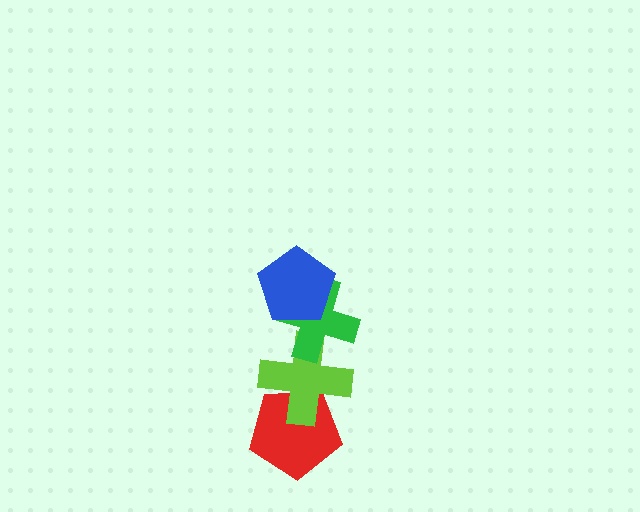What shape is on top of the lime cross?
The green cross is on top of the lime cross.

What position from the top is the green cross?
The green cross is 2nd from the top.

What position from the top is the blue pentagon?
The blue pentagon is 1st from the top.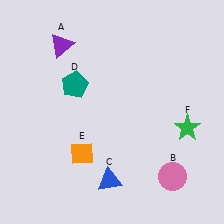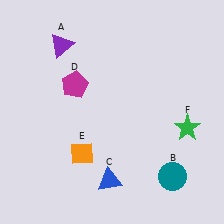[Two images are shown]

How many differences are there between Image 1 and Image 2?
There are 2 differences between the two images.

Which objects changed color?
B changed from pink to teal. D changed from teal to magenta.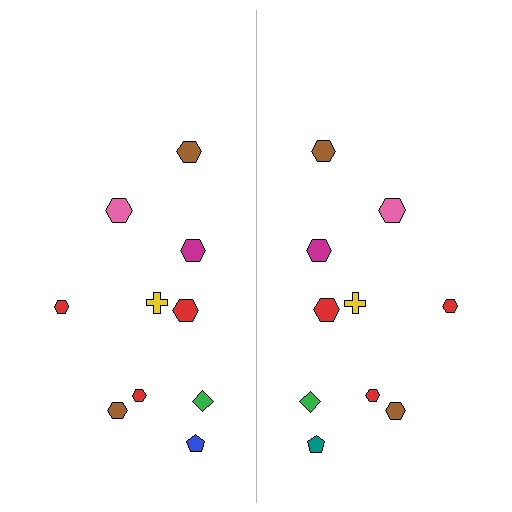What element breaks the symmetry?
The teal pentagon on the right side breaks the symmetry — its mirror counterpart is blue.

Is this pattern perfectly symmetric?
No, the pattern is not perfectly symmetric. The teal pentagon on the right side breaks the symmetry — its mirror counterpart is blue.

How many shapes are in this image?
There are 20 shapes in this image.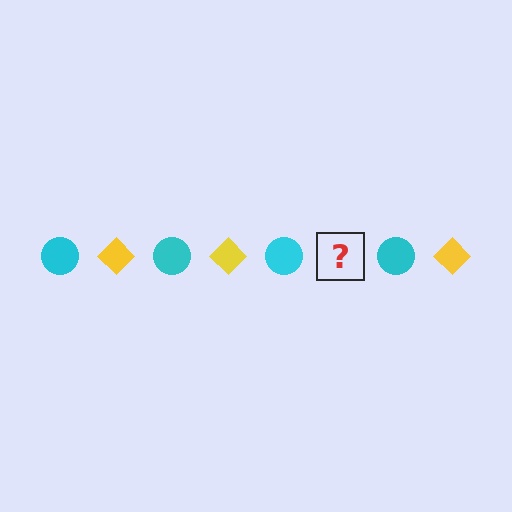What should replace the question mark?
The question mark should be replaced with a yellow diamond.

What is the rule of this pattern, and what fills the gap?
The rule is that the pattern alternates between cyan circle and yellow diamond. The gap should be filled with a yellow diamond.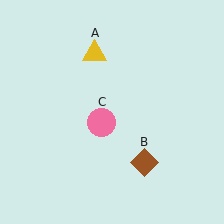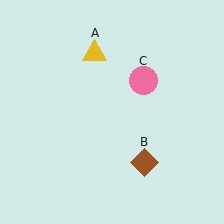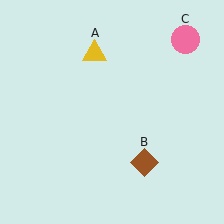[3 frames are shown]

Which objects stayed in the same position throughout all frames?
Yellow triangle (object A) and brown diamond (object B) remained stationary.